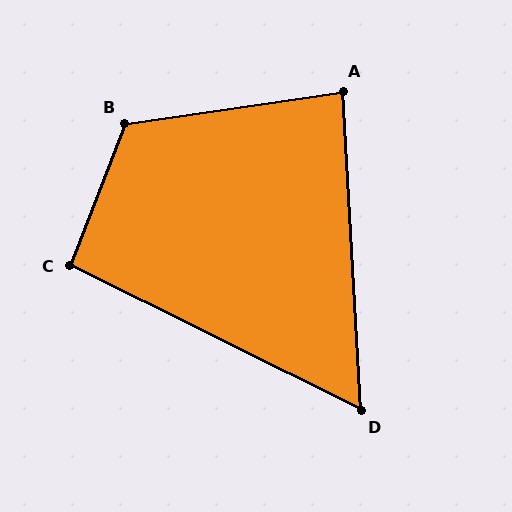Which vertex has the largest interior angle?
B, at approximately 120 degrees.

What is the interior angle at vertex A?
Approximately 85 degrees (acute).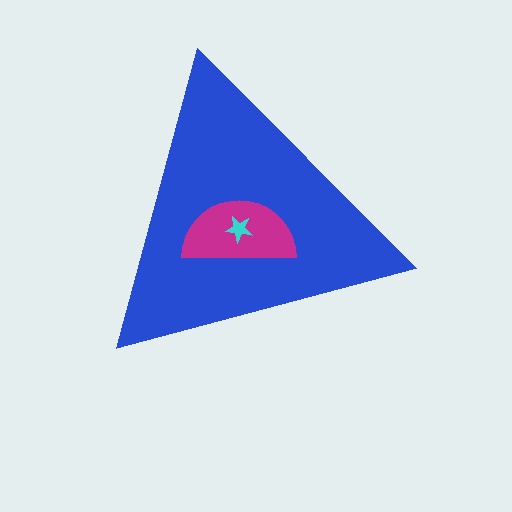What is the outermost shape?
The blue triangle.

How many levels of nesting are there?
3.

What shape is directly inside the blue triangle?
The magenta semicircle.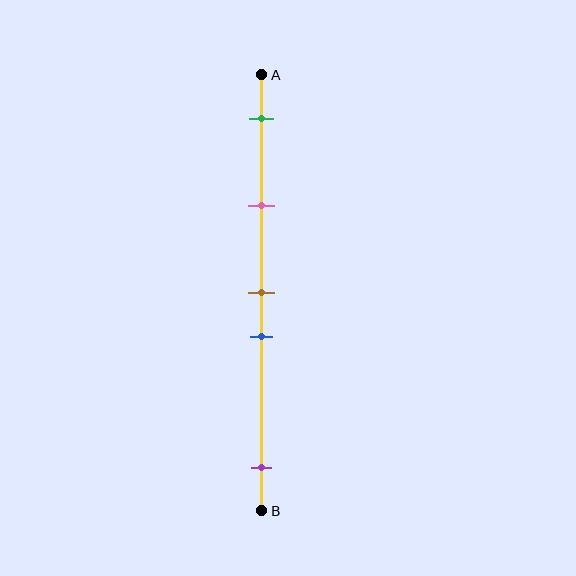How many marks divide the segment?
There are 5 marks dividing the segment.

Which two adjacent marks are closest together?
The brown and blue marks are the closest adjacent pair.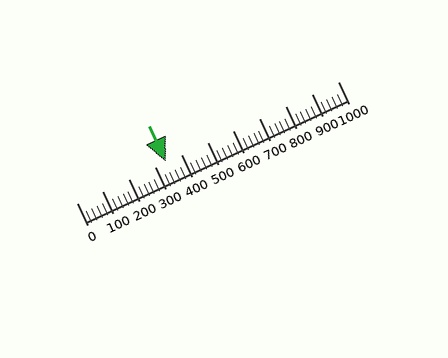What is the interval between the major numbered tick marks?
The major tick marks are spaced 100 units apart.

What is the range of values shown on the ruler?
The ruler shows values from 0 to 1000.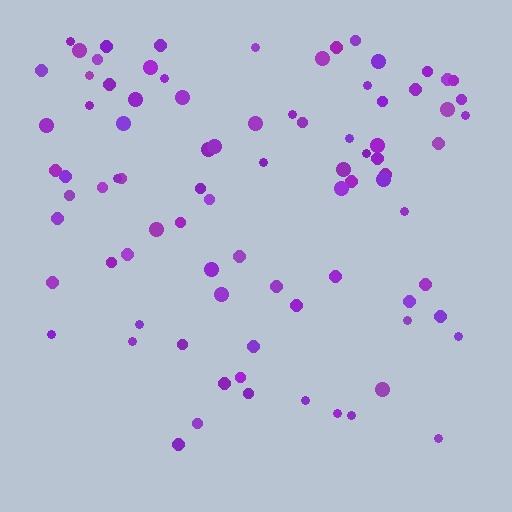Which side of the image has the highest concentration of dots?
The top.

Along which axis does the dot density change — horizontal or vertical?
Vertical.